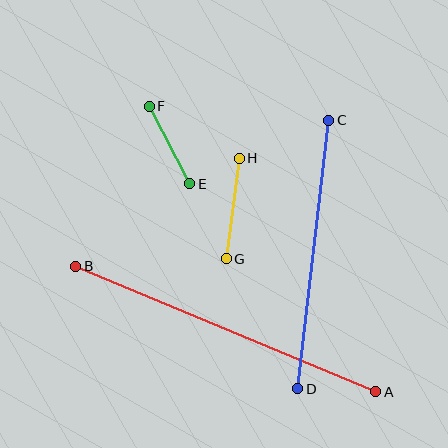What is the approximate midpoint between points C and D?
The midpoint is at approximately (313, 255) pixels.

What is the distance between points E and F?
The distance is approximately 87 pixels.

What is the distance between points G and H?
The distance is approximately 101 pixels.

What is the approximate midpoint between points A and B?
The midpoint is at approximately (226, 329) pixels.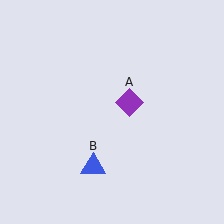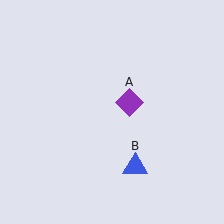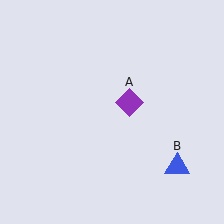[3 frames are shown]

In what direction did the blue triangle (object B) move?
The blue triangle (object B) moved right.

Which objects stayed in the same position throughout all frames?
Purple diamond (object A) remained stationary.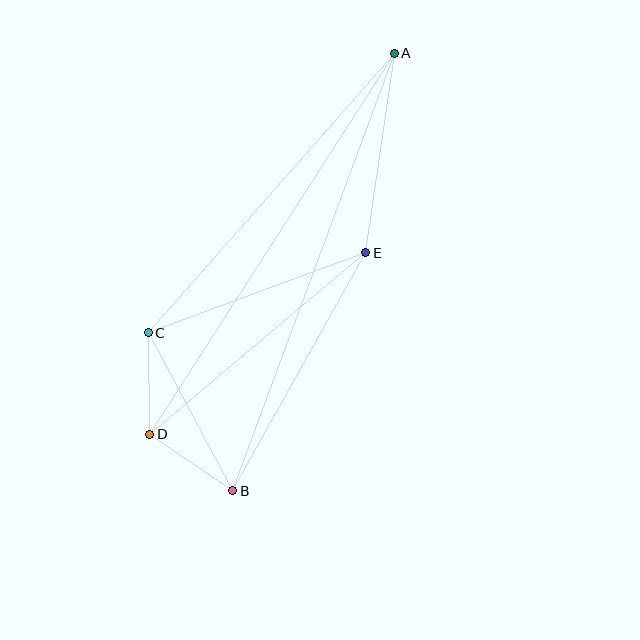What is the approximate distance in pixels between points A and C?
The distance between A and C is approximately 372 pixels.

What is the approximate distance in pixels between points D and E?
The distance between D and E is approximately 283 pixels.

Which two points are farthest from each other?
Points A and B are farthest from each other.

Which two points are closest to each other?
Points B and D are closest to each other.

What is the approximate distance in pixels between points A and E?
The distance between A and E is approximately 201 pixels.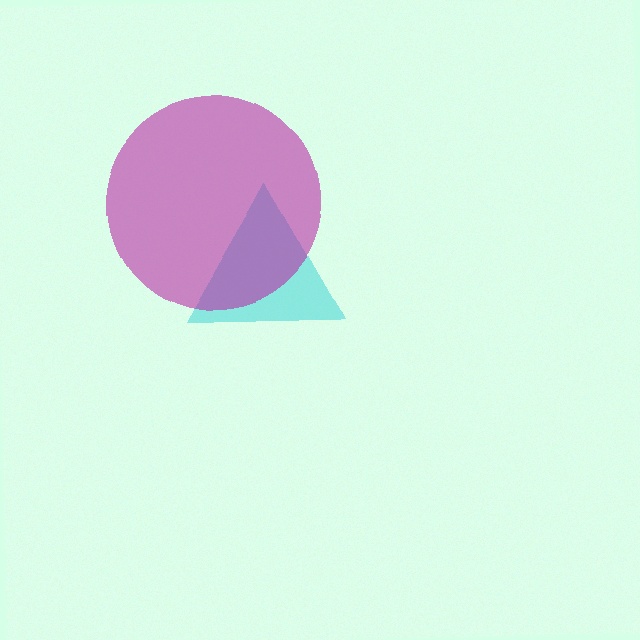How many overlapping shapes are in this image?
There are 2 overlapping shapes in the image.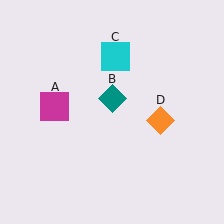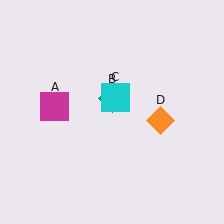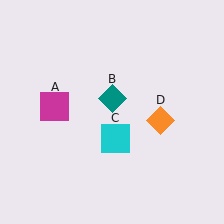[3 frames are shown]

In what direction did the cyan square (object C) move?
The cyan square (object C) moved down.